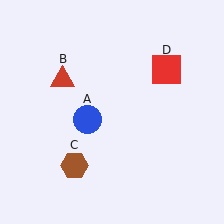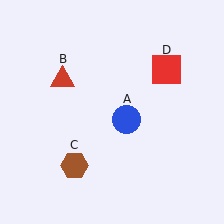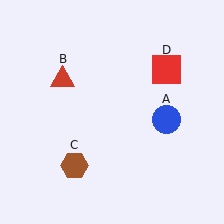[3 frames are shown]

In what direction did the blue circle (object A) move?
The blue circle (object A) moved right.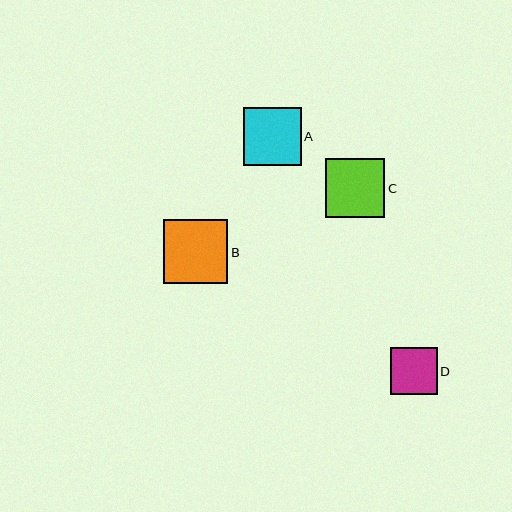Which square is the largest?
Square B is the largest with a size of approximately 65 pixels.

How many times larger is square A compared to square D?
Square A is approximately 1.2 times the size of square D.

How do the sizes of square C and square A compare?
Square C and square A are approximately the same size.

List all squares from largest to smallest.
From largest to smallest: B, C, A, D.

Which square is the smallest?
Square D is the smallest with a size of approximately 47 pixels.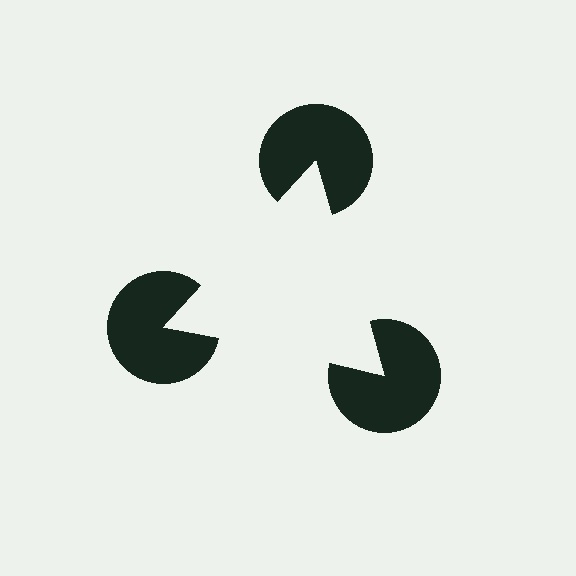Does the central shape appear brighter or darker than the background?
It typically appears slightly brighter than the background, even though no actual brightness change is drawn.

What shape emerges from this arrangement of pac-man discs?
An illusory triangle — its edges are inferred from the aligned wedge cuts in the pac-man discs, not physically drawn.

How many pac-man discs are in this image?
There are 3 — one at each vertex of the illusory triangle.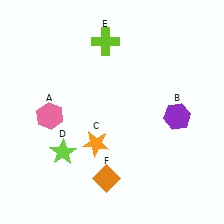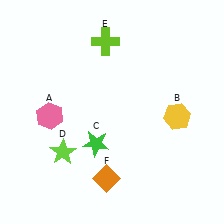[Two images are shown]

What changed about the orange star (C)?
In Image 1, C is orange. In Image 2, it changed to green.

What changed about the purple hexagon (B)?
In Image 1, B is purple. In Image 2, it changed to yellow.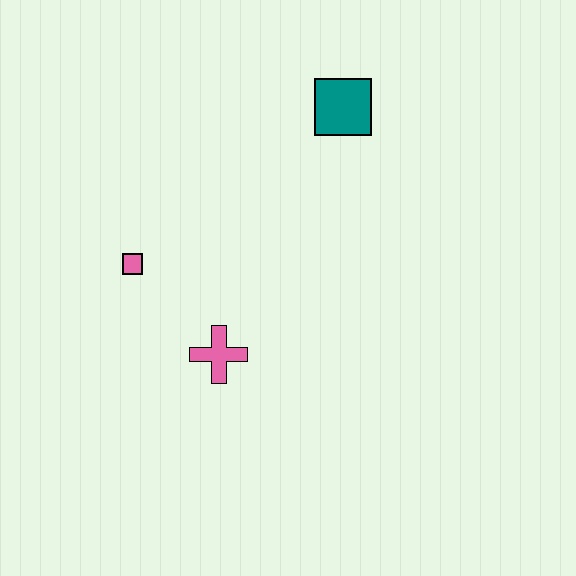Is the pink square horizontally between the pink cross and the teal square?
No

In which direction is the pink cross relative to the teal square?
The pink cross is below the teal square.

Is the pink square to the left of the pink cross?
Yes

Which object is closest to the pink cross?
The pink square is closest to the pink cross.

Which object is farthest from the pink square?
The teal square is farthest from the pink square.